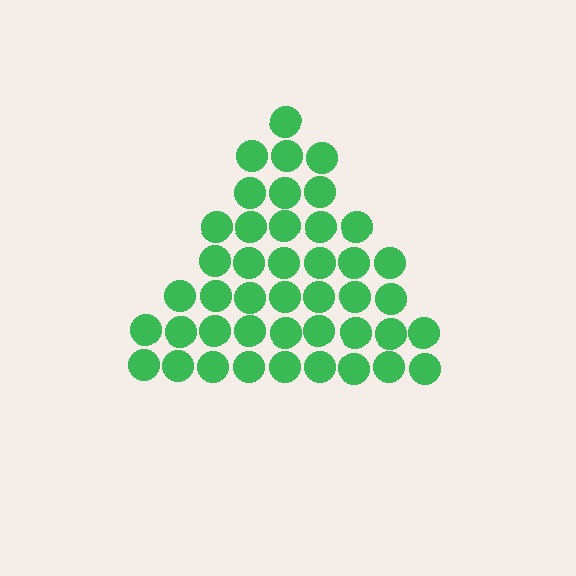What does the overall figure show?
The overall figure shows a triangle.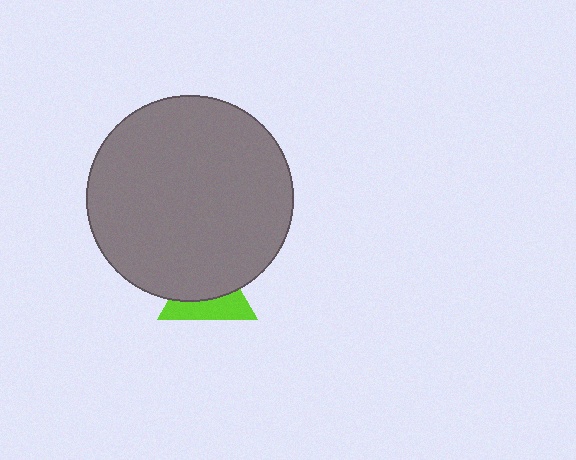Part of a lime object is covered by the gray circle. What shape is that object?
It is a triangle.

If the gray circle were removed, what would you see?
You would see the complete lime triangle.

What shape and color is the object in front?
The object in front is a gray circle.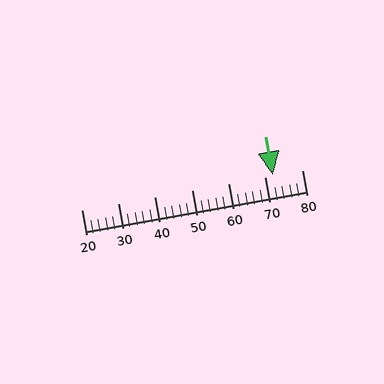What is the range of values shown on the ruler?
The ruler shows values from 20 to 80.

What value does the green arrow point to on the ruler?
The green arrow points to approximately 72.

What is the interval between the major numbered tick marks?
The major tick marks are spaced 10 units apart.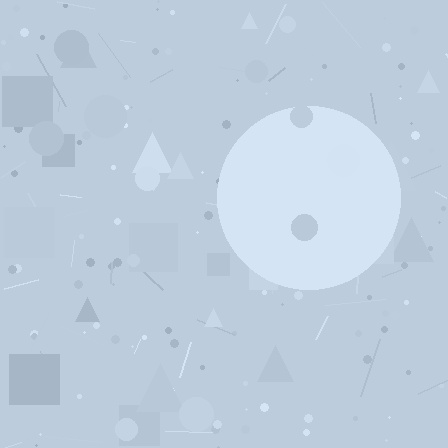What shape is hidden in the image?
A circle is hidden in the image.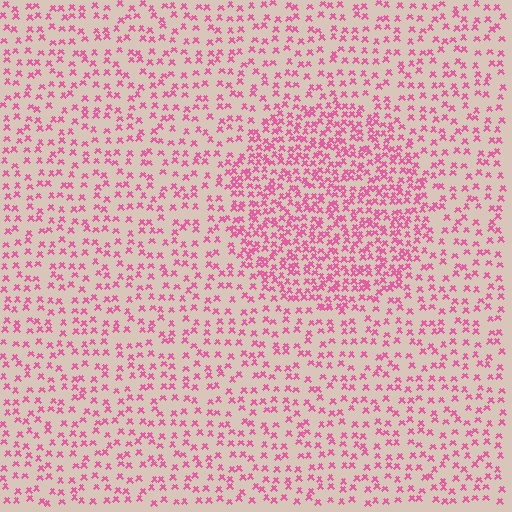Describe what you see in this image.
The image contains small pink elements arranged at two different densities. A circle-shaped region is visible where the elements are more densely packed than the surrounding area.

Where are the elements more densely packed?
The elements are more densely packed inside the circle boundary.